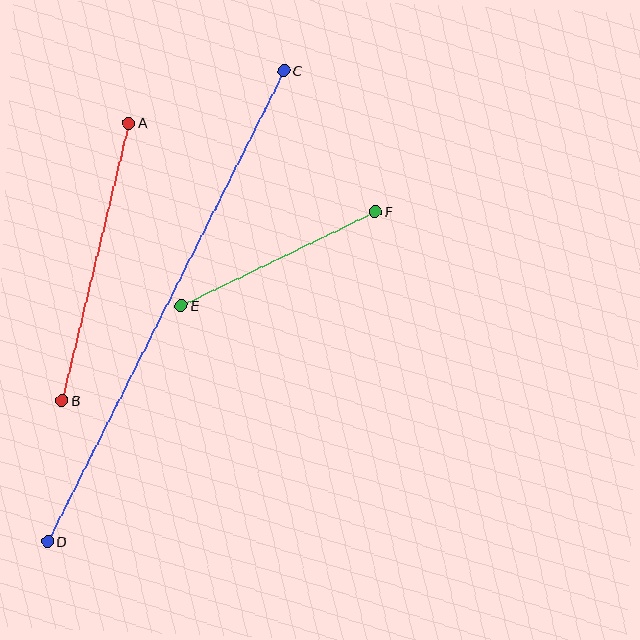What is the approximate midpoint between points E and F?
The midpoint is at approximately (278, 258) pixels.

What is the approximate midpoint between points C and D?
The midpoint is at approximately (166, 306) pixels.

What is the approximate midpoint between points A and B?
The midpoint is at approximately (96, 262) pixels.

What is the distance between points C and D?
The distance is approximately 527 pixels.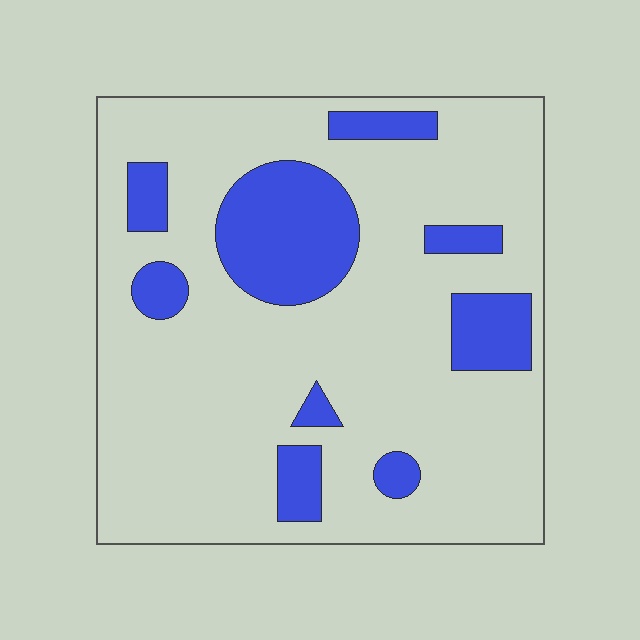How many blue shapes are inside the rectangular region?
9.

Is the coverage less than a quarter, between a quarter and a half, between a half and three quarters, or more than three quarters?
Less than a quarter.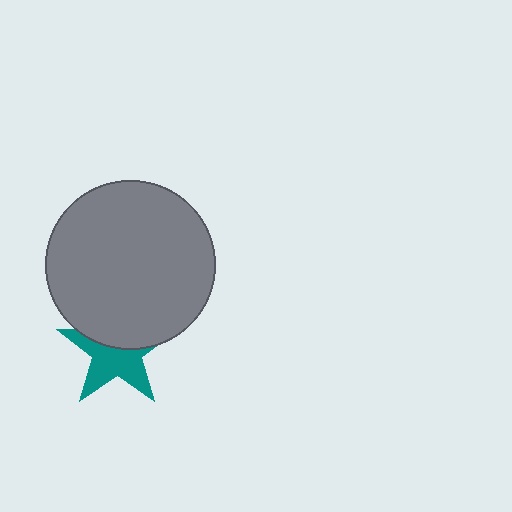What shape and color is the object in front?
The object in front is a gray circle.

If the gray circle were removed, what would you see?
You would see the complete teal star.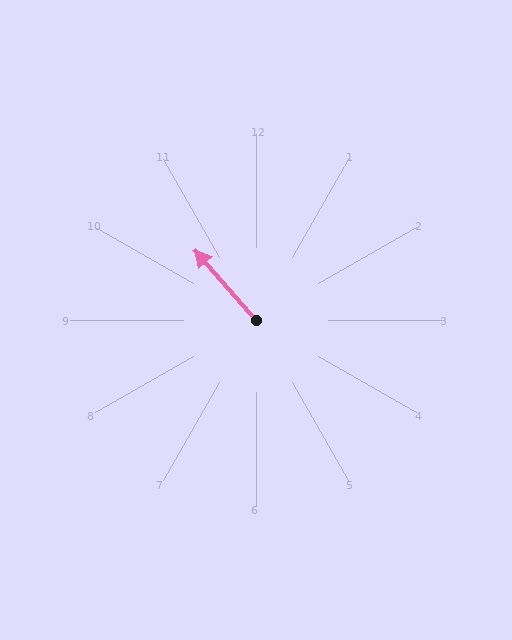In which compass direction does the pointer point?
Northwest.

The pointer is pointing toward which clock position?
Roughly 11 o'clock.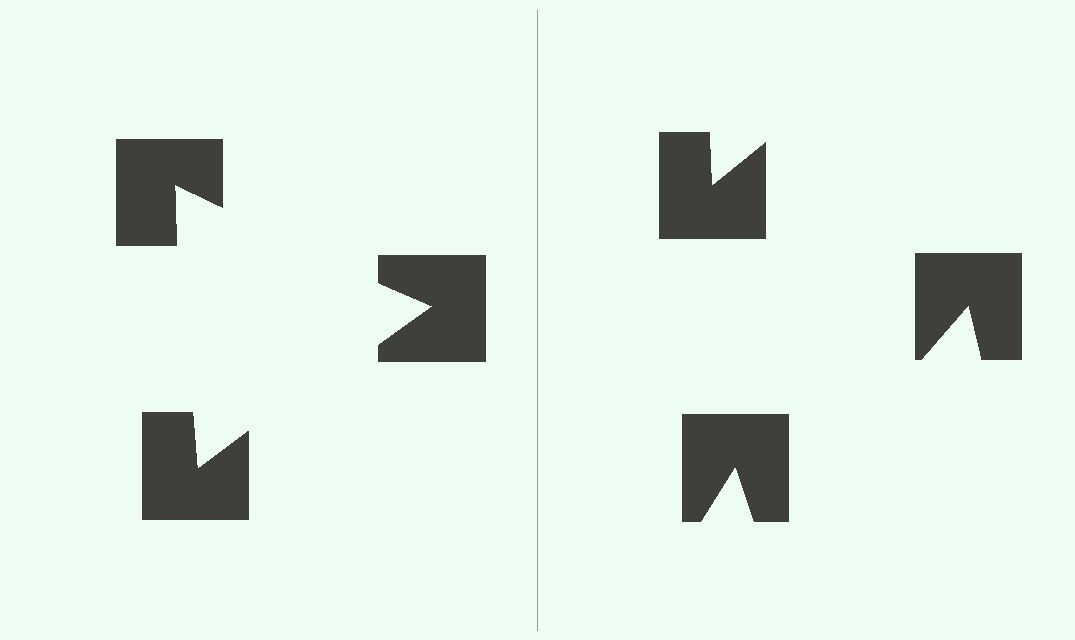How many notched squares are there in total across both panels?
6 — 3 on each side.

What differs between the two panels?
The notched squares are positioned identically on both sides; only the wedge orientations differ. On the left they align to a triangle; on the right they are misaligned.